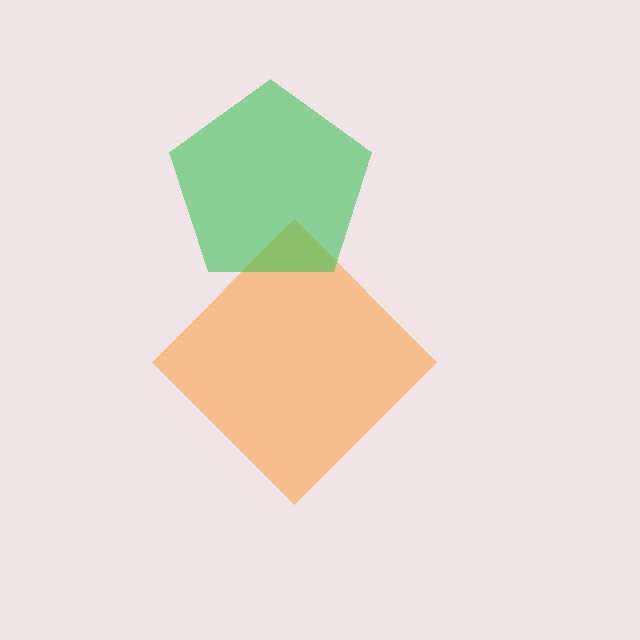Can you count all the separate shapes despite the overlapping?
Yes, there are 2 separate shapes.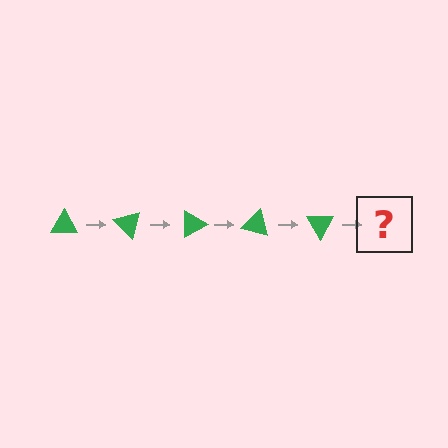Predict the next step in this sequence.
The next step is a green triangle rotated 225 degrees.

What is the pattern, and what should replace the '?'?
The pattern is that the triangle rotates 45 degrees each step. The '?' should be a green triangle rotated 225 degrees.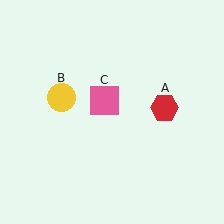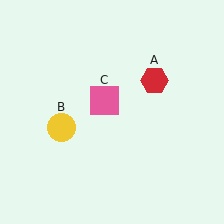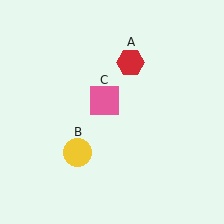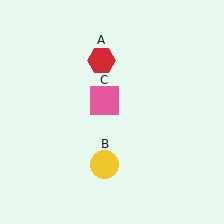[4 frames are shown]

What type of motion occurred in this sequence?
The red hexagon (object A), yellow circle (object B) rotated counterclockwise around the center of the scene.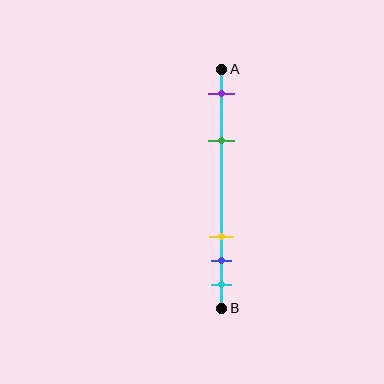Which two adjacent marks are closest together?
The blue and cyan marks are the closest adjacent pair.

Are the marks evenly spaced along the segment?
No, the marks are not evenly spaced.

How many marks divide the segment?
There are 5 marks dividing the segment.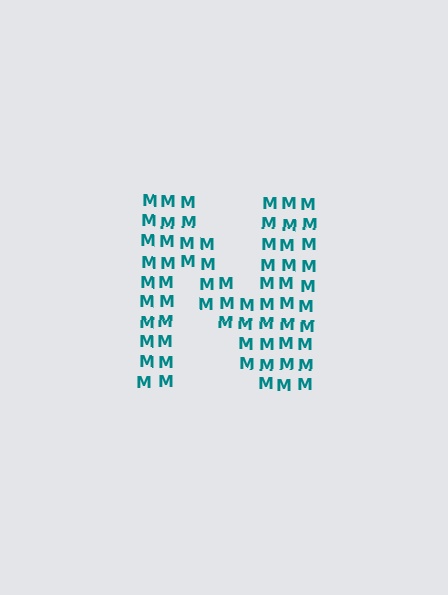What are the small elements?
The small elements are letter M's.